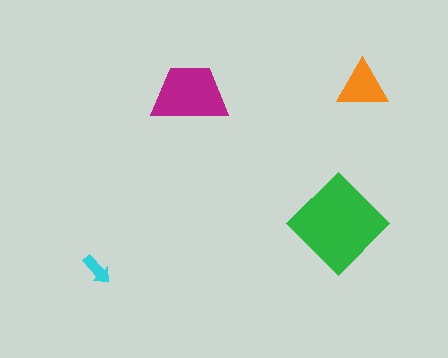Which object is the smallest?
The cyan arrow.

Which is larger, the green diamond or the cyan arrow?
The green diamond.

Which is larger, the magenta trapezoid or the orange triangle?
The magenta trapezoid.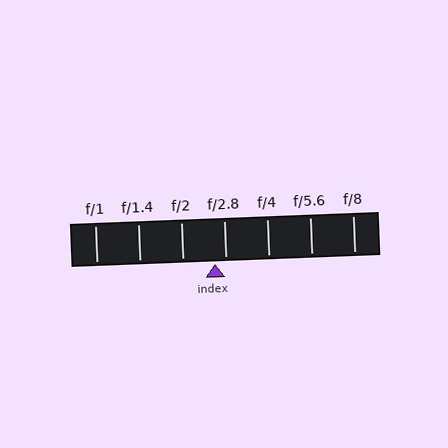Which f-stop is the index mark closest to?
The index mark is closest to f/2.8.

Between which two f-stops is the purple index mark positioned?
The index mark is between f/2 and f/2.8.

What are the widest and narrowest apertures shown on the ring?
The widest aperture shown is f/1 and the narrowest is f/8.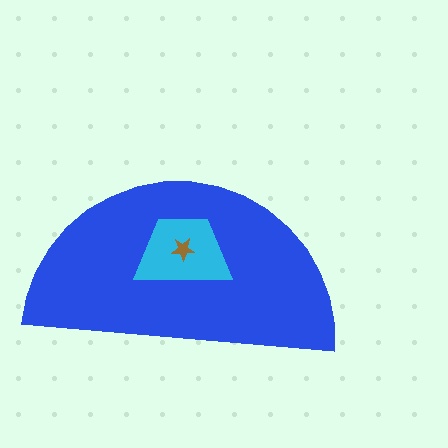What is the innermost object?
The brown star.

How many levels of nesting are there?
3.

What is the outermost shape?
The blue semicircle.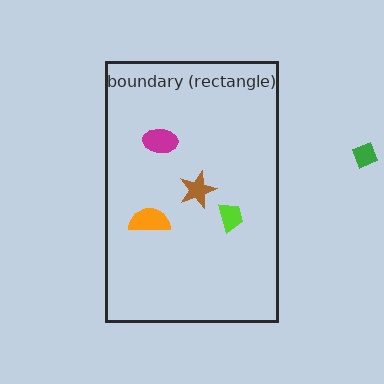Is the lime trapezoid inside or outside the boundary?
Inside.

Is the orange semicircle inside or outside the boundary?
Inside.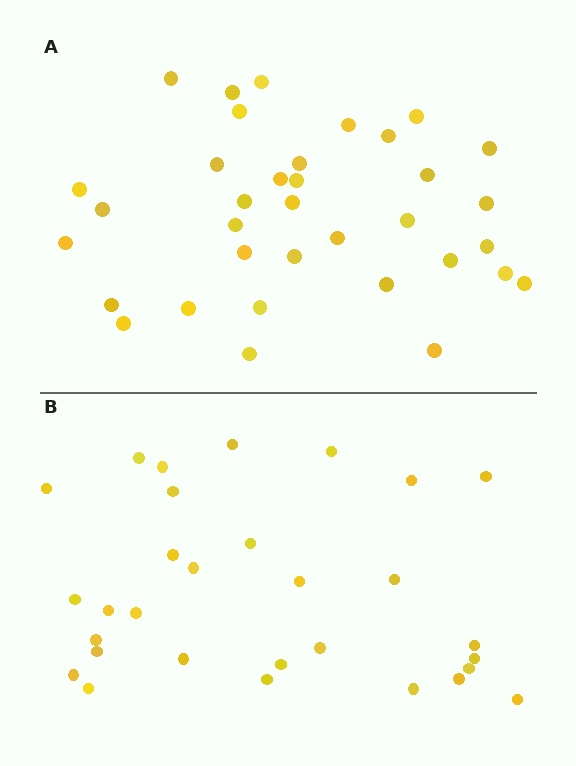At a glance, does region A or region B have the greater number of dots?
Region A (the top region) has more dots.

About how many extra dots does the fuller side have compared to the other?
Region A has about 5 more dots than region B.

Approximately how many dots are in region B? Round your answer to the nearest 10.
About 30 dots.